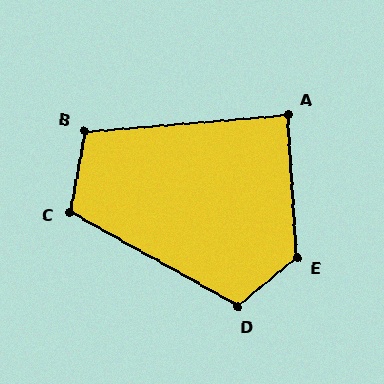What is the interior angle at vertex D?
Approximately 111 degrees (obtuse).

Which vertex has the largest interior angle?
E, at approximately 127 degrees.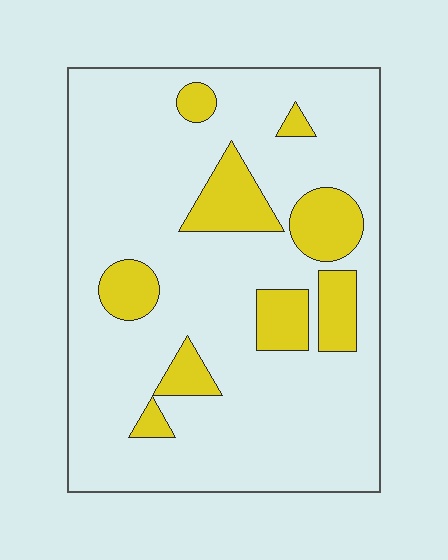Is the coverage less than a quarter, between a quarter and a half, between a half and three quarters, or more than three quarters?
Less than a quarter.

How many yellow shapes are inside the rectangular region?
9.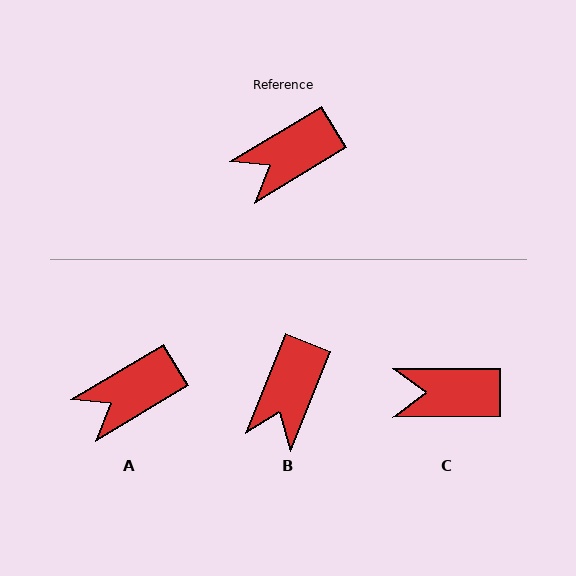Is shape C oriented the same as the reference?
No, it is off by about 30 degrees.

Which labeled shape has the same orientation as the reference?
A.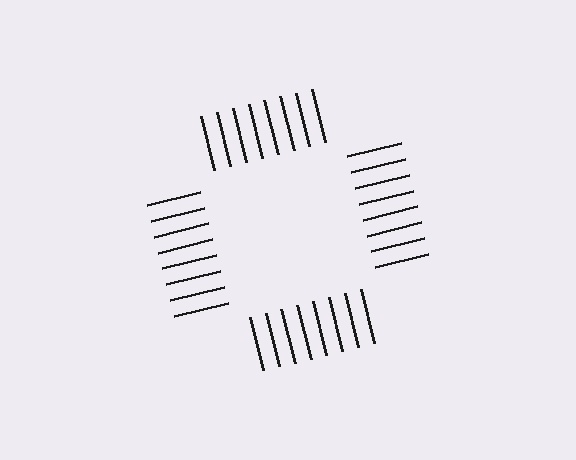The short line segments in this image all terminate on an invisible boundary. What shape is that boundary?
An illusory square — the line segments terminate on its edges but no continuous stroke is drawn.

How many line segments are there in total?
32 — 8 along each of the 4 edges.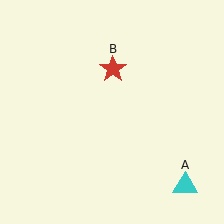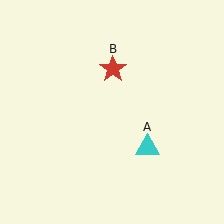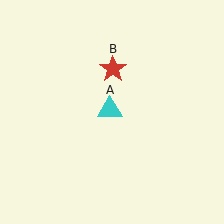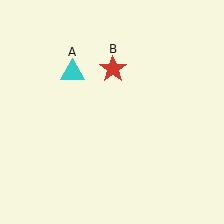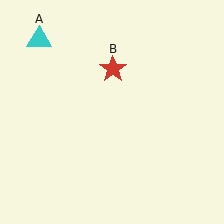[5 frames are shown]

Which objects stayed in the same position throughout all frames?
Red star (object B) remained stationary.